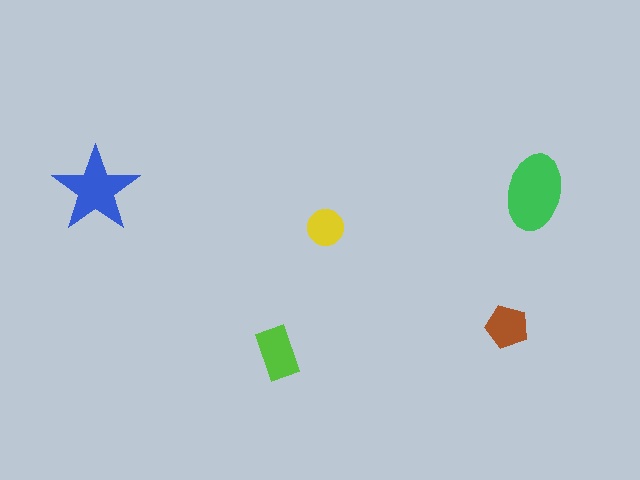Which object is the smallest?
The yellow circle.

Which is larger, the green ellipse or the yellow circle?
The green ellipse.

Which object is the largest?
The green ellipse.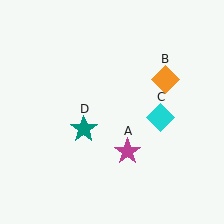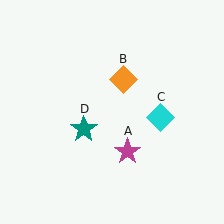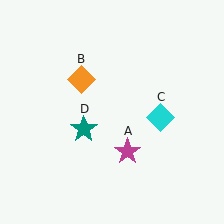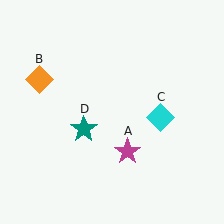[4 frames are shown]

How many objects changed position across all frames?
1 object changed position: orange diamond (object B).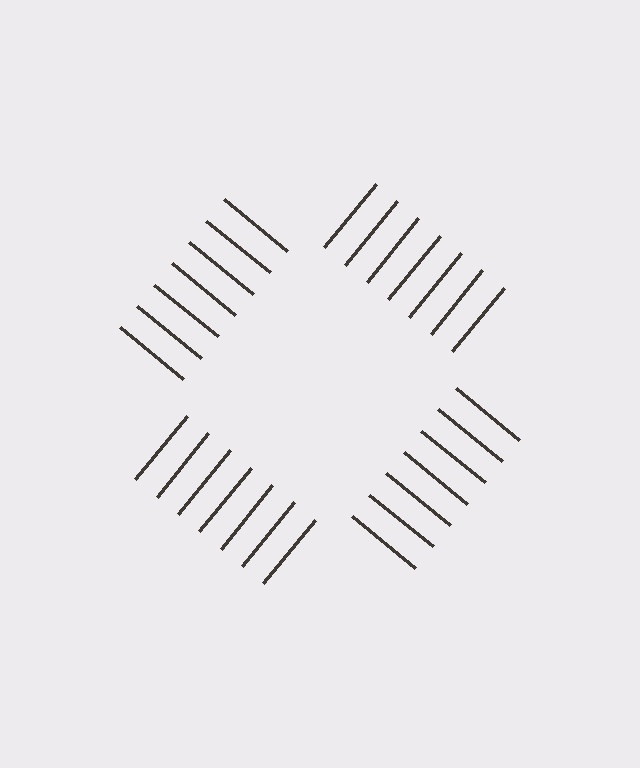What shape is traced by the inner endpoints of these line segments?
An illusory square — the line segments terminate on its edges but no continuous stroke is drawn.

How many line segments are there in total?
28 — 7 along each of the 4 edges.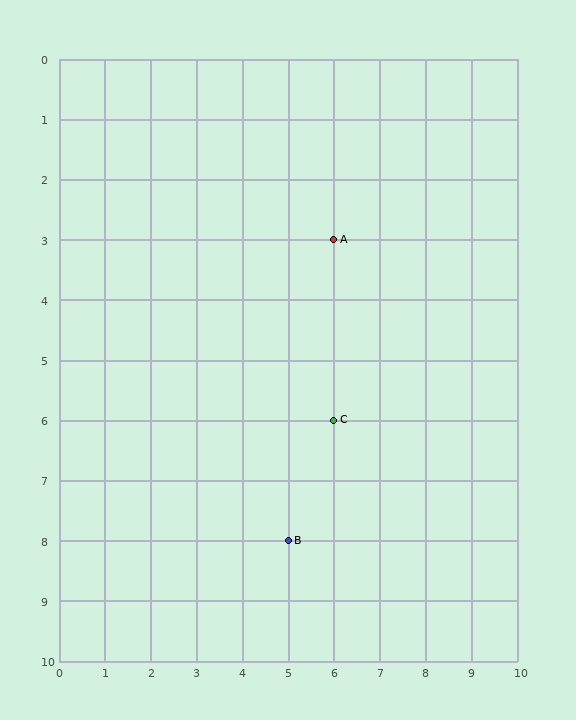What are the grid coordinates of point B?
Point B is at grid coordinates (5, 8).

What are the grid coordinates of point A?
Point A is at grid coordinates (6, 3).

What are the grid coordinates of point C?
Point C is at grid coordinates (6, 6).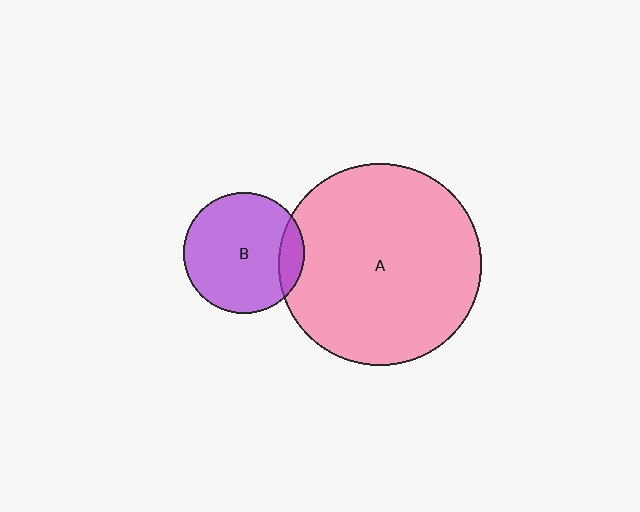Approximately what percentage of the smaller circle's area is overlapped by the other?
Approximately 10%.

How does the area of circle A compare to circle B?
Approximately 2.8 times.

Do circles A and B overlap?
Yes.